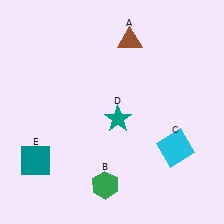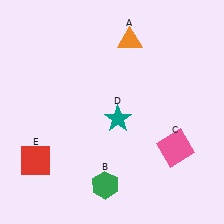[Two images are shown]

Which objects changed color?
A changed from brown to orange. C changed from cyan to pink. E changed from teal to red.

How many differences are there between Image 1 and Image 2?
There are 3 differences between the two images.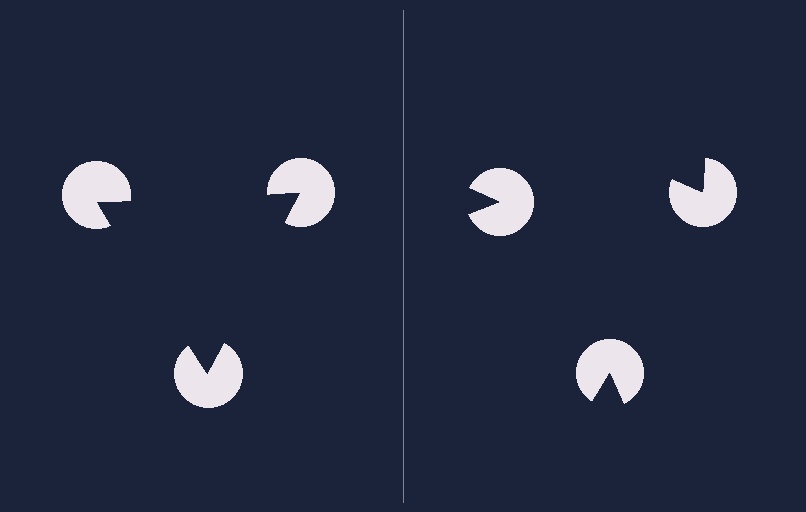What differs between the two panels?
The pac-man discs are positioned identically on both sides; only the wedge orientations differ. On the left they align to a triangle; on the right they are misaligned.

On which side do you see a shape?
An illusory triangle appears on the left side. On the right side the wedge cuts are rotated, so no coherent shape forms.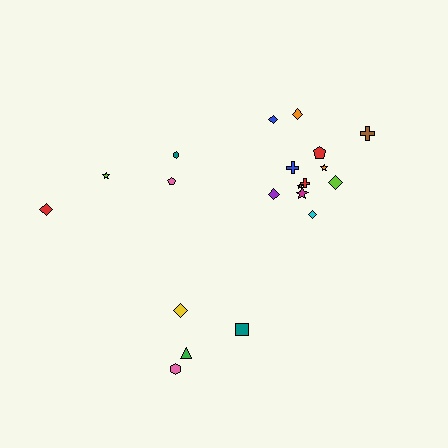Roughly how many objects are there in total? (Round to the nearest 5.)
Roughly 20 objects in total.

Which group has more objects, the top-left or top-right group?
The top-right group.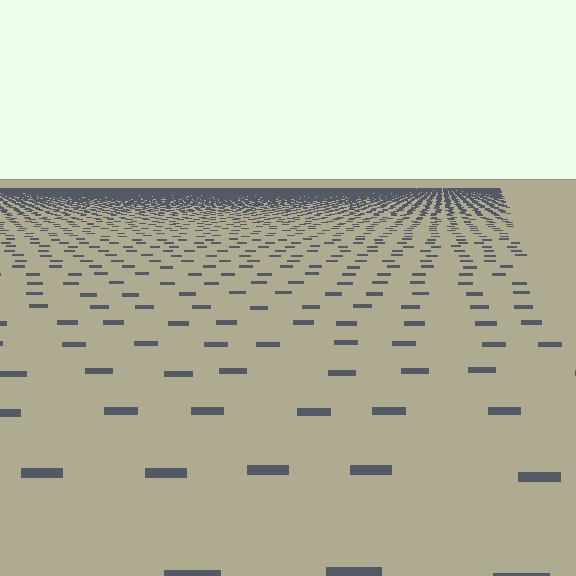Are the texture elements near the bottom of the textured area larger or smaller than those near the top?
Larger. Near the bottom, elements are closer to the viewer and appear at a bigger on-screen size.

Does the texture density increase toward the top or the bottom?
Density increases toward the top.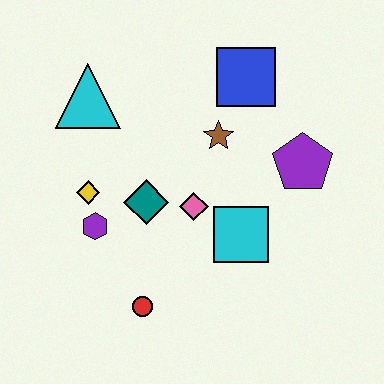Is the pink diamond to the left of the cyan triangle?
No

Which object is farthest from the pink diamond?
The cyan triangle is farthest from the pink diamond.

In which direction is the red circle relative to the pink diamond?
The red circle is below the pink diamond.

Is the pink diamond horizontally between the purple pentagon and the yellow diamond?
Yes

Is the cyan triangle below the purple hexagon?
No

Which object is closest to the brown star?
The blue square is closest to the brown star.